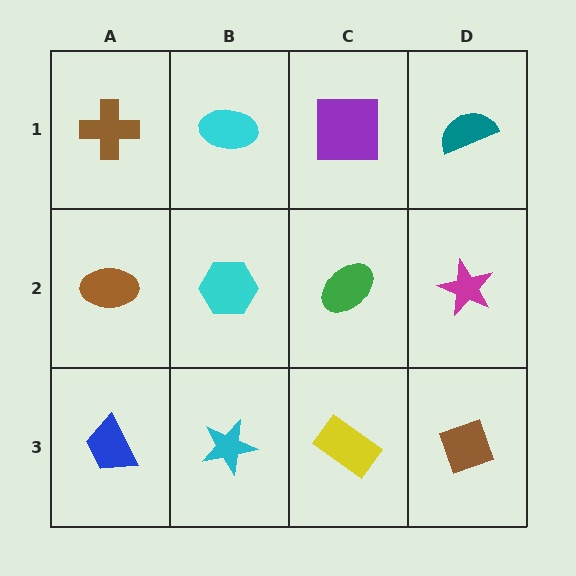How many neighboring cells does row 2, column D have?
3.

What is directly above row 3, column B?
A cyan hexagon.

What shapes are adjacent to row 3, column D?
A magenta star (row 2, column D), a yellow rectangle (row 3, column C).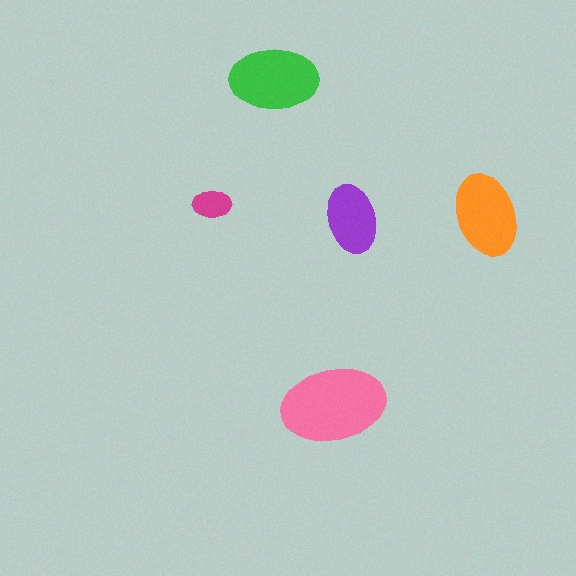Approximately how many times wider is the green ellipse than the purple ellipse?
About 1.5 times wider.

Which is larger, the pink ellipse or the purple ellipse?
The pink one.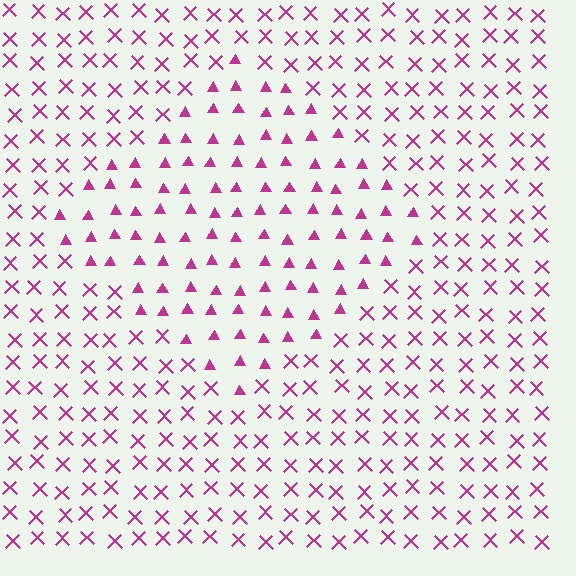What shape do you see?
I see a diamond.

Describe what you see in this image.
The image is filled with small magenta elements arranged in a uniform grid. A diamond-shaped region contains triangles, while the surrounding area contains X marks. The boundary is defined purely by the change in element shape.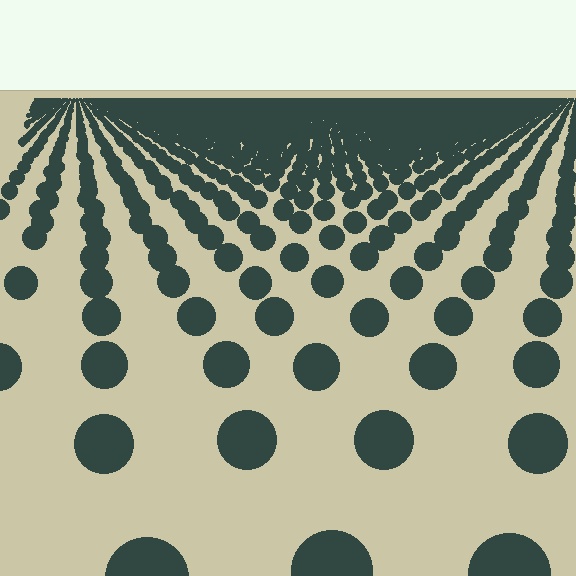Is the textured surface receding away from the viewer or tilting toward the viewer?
The surface is receding away from the viewer. Texture elements get smaller and denser toward the top.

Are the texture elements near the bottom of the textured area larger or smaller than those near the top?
Larger. Near the bottom, elements are closer to the viewer and appear at a bigger on-screen size.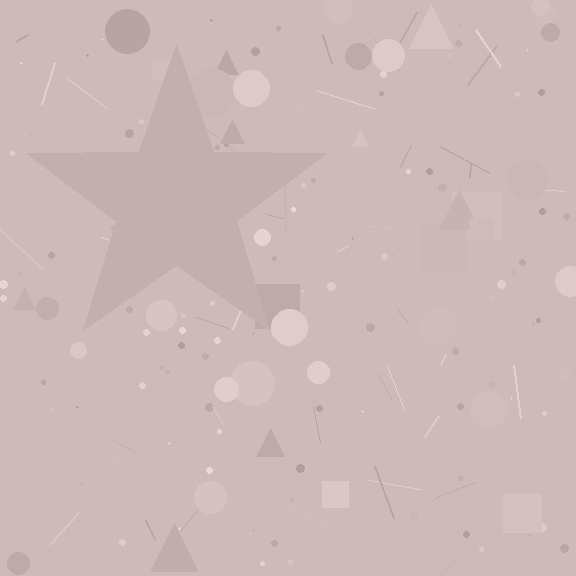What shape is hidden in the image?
A star is hidden in the image.